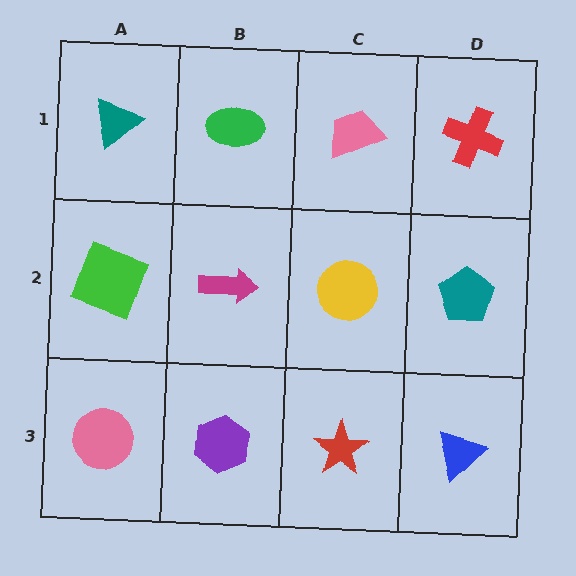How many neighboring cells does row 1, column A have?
2.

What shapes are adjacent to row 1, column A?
A green square (row 2, column A), a green ellipse (row 1, column B).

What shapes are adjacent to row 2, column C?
A pink trapezoid (row 1, column C), a red star (row 3, column C), a magenta arrow (row 2, column B), a teal pentagon (row 2, column D).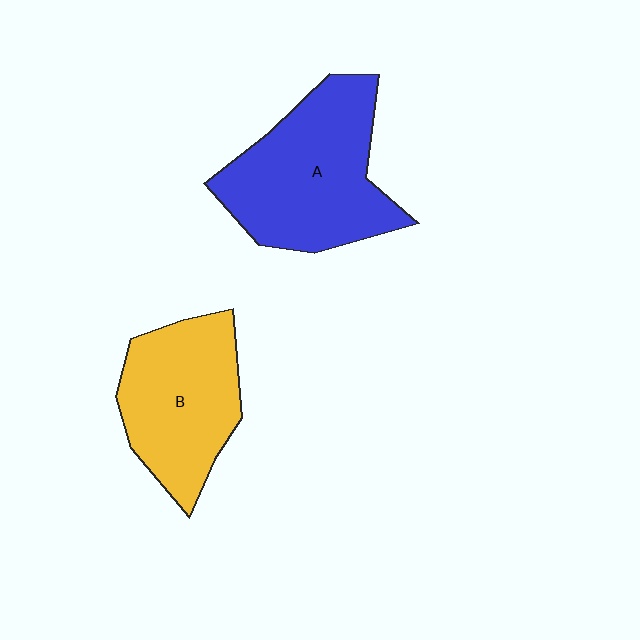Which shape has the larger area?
Shape A (blue).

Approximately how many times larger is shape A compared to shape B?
Approximately 1.2 times.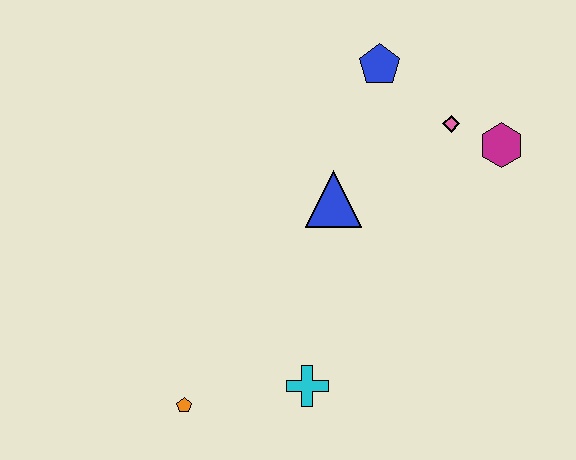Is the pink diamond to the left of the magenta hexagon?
Yes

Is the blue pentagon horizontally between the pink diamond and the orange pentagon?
Yes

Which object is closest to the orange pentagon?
The cyan cross is closest to the orange pentagon.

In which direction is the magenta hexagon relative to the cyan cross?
The magenta hexagon is above the cyan cross.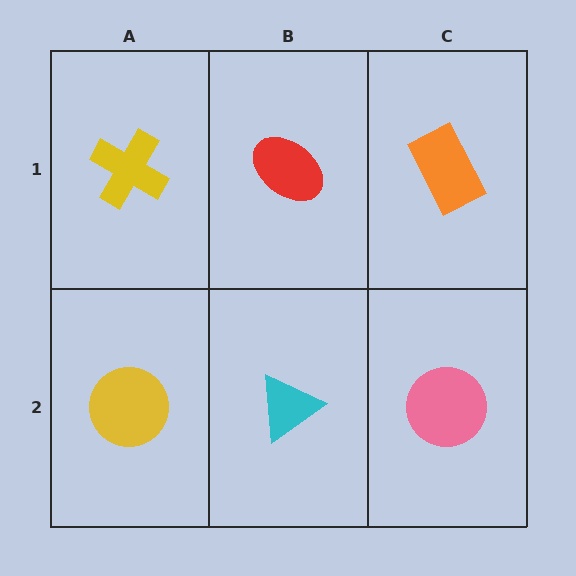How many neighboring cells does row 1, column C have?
2.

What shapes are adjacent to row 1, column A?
A yellow circle (row 2, column A), a red ellipse (row 1, column B).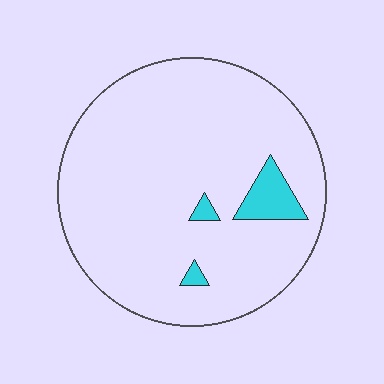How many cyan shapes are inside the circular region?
3.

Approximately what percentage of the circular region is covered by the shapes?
Approximately 5%.